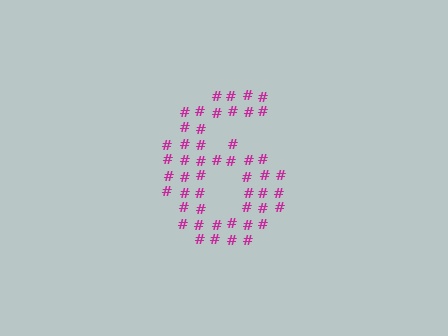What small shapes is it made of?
It is made of small hash symbols.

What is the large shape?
The large shape is the digit 6.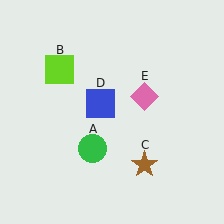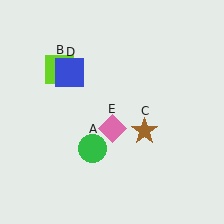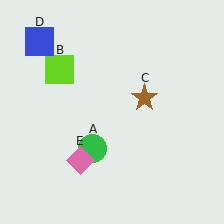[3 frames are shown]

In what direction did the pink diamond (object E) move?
The pink diamond (object E) moved down and to the left.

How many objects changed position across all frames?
3 objects changed position: brown star (object C), blue square (object D), pink diamond (object E).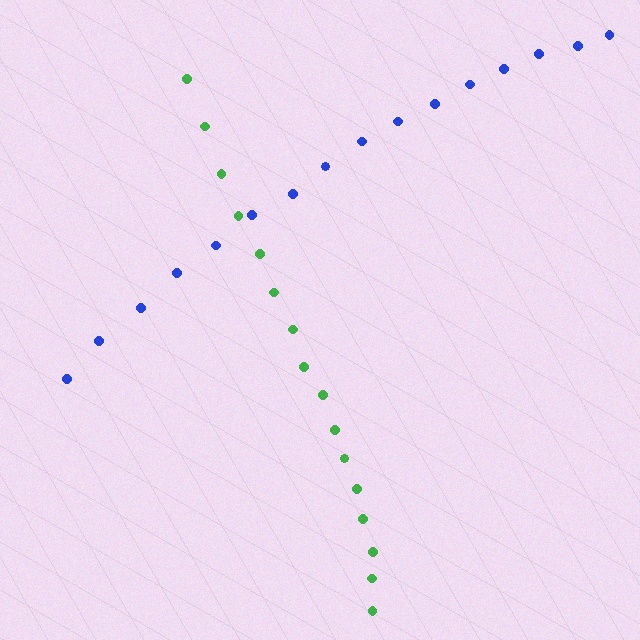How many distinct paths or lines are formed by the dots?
There are 2 distinct paths.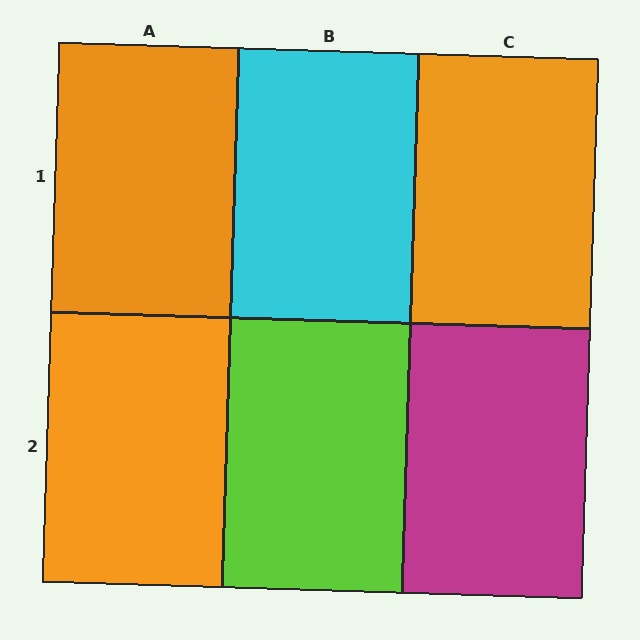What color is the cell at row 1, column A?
Orange.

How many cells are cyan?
1 cell is cyan.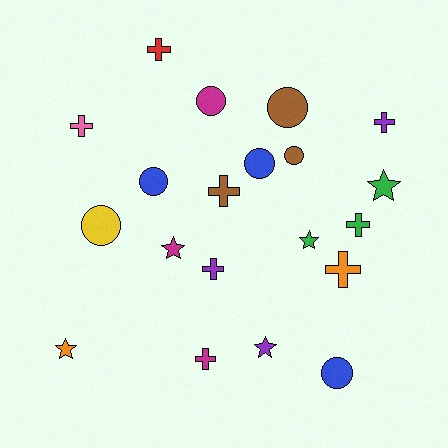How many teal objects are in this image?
There are no teal objects.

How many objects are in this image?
There are 20 objects.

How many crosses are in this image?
There are 8 crosses.